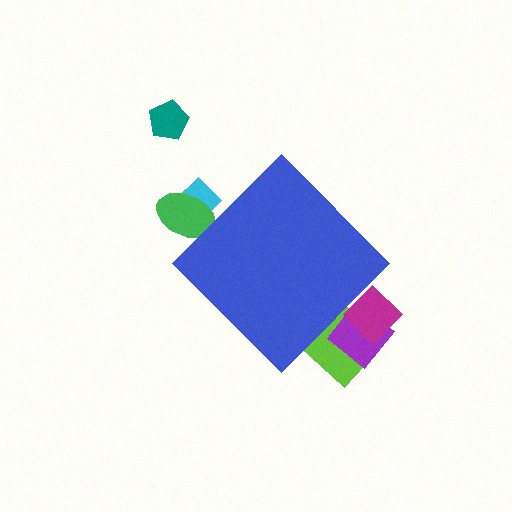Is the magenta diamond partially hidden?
Yes, the magenta diamond is partially hidden behind the blue diamond.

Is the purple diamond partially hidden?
Yes, the purple diamond is partially hidden behind the blue diamond.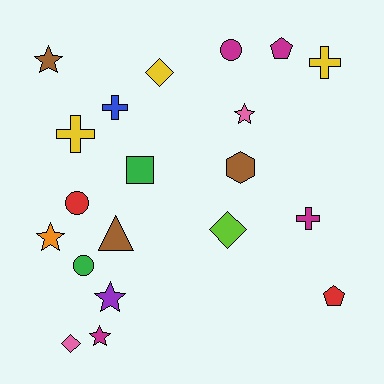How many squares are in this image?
There is 1 square.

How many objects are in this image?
There are 20 objects.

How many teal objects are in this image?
There are no teal objects.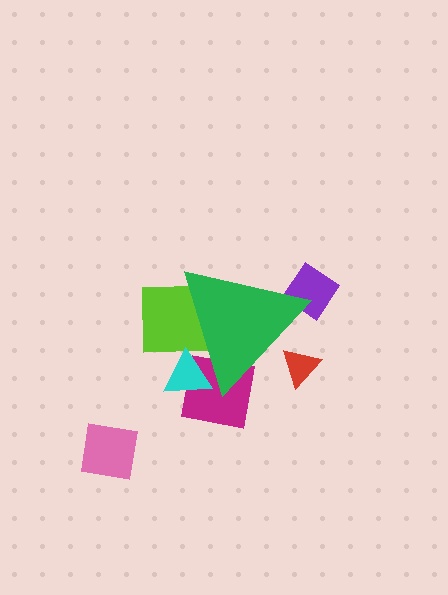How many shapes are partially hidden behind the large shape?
5 shapes are partially hidden.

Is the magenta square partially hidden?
Yes, the magenta square is partially hidden behind the green triangle.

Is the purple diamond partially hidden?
Yes, the purple diamond is partially hidden behind the green triangle.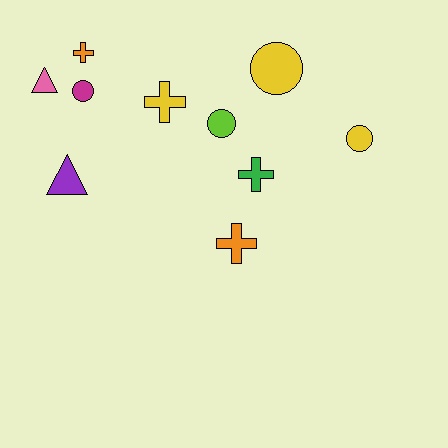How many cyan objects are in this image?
There are no cyan objects.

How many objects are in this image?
There are 10 objects.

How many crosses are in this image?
There are 4 crosses.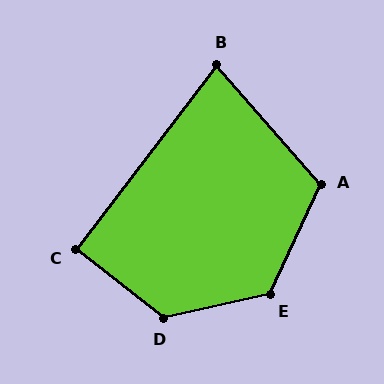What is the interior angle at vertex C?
Approximately 91 degrees (approximately right).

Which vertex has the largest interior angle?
D, at approximately 129 degrees.